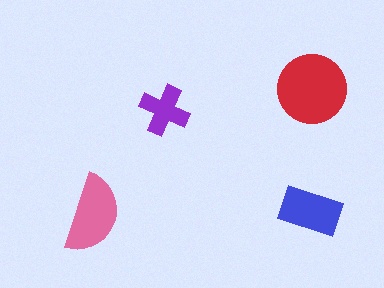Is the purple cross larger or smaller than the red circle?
Smaller.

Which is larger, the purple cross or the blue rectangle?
The blue rectangle.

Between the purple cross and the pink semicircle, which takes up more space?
The pink semicircle.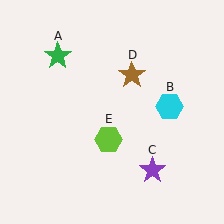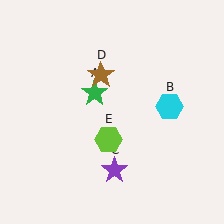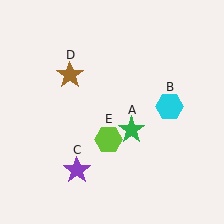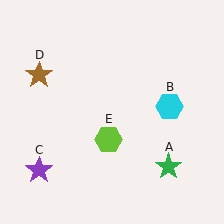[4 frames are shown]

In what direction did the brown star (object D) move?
The brown star (object D) moved left.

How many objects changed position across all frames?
3 objects changed position: green star (object A), purple star (object C), brown star (object D).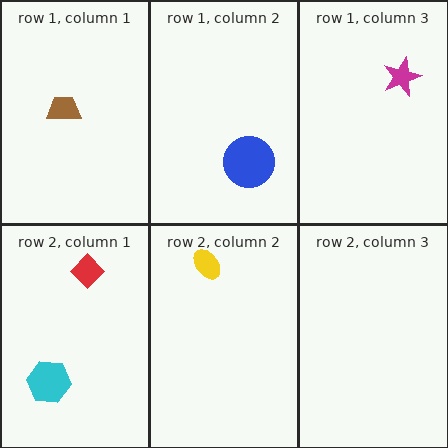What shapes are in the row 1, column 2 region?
The blue circle.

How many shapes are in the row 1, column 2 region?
1.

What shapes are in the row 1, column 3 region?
The magenta star.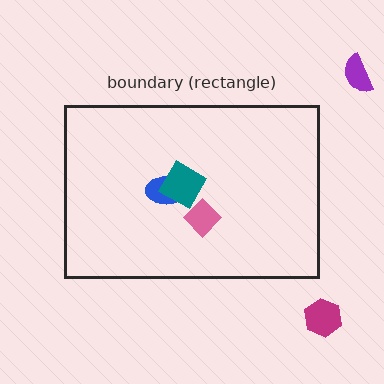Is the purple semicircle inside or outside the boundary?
Outside.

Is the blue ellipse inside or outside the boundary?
Inside.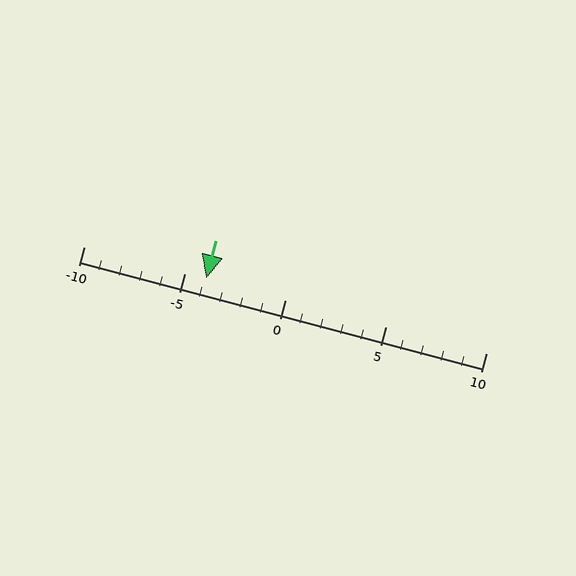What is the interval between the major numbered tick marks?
The major tick marks are spaced 5 units apart.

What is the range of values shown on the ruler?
The ruler shows values from -10 to 10.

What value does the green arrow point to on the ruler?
The green arrow points to approximately -4.